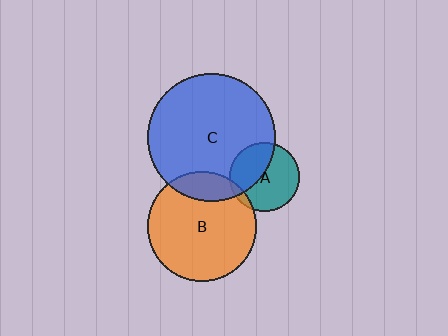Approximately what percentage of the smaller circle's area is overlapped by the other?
Approximately 40%.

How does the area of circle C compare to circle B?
Approximately 1.4 times.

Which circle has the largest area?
Circle C (blue).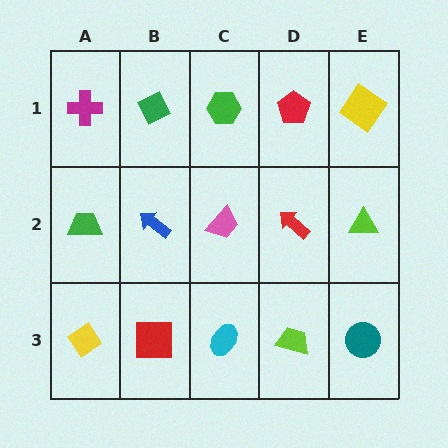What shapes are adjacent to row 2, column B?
A green diamond (row 1, column B), a red square (row 3, column B), a green trapezoid (row 2, column A), a pink trapezoid (row 2, column C).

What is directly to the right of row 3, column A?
A red square.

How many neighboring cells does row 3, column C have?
3.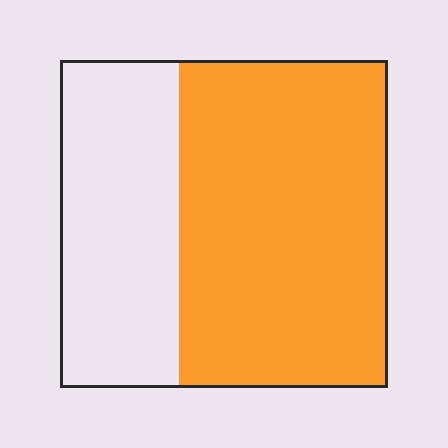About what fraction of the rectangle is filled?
About five eighths (5/8).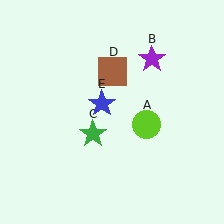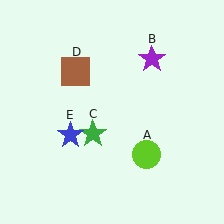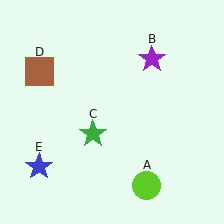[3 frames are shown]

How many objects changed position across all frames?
3 objects changed position: lime circle (object A), brown square (object D), blue star (object E).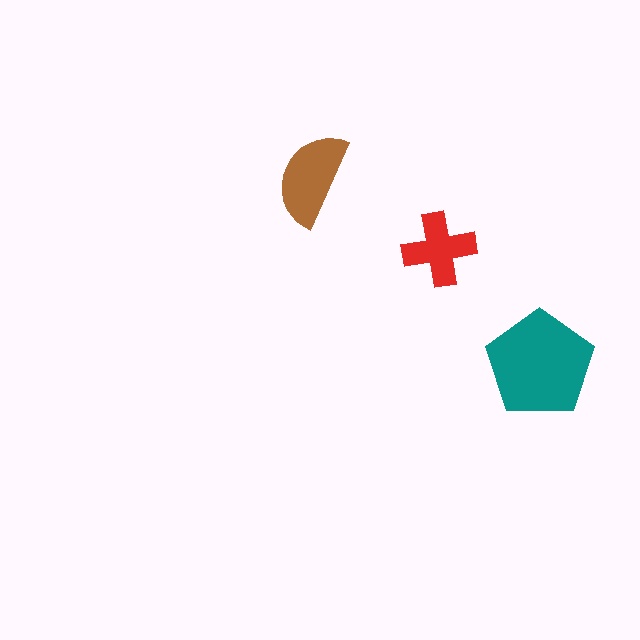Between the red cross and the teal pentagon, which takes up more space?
The teal pentagon.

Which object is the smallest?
The red cross.